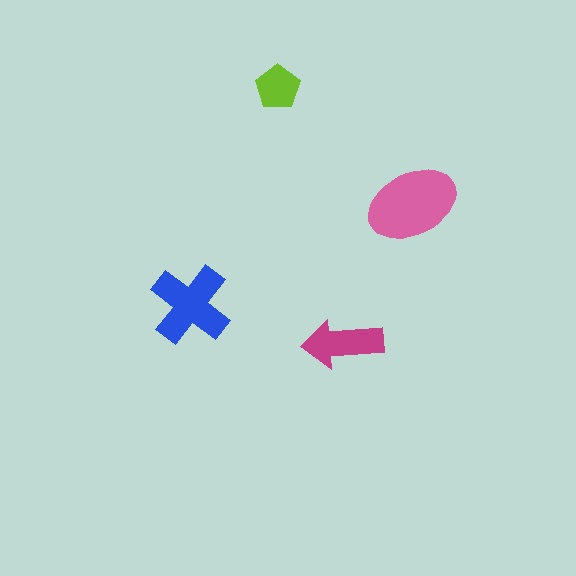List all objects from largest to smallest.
The pink ellipse, the blue cross, the magenta arrow, the lime pentagon.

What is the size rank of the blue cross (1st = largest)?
2nd.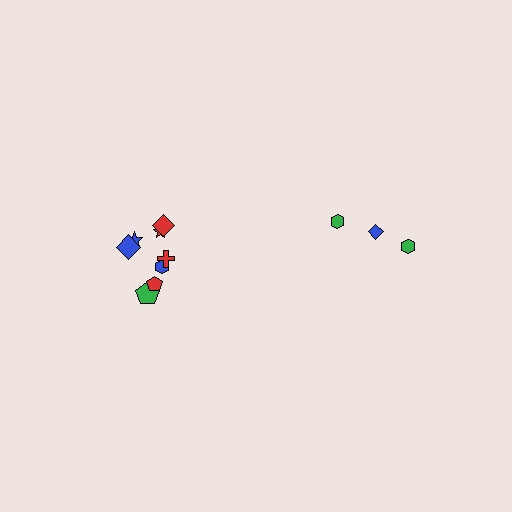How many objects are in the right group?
There are 3 objects.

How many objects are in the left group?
There are 8 objects.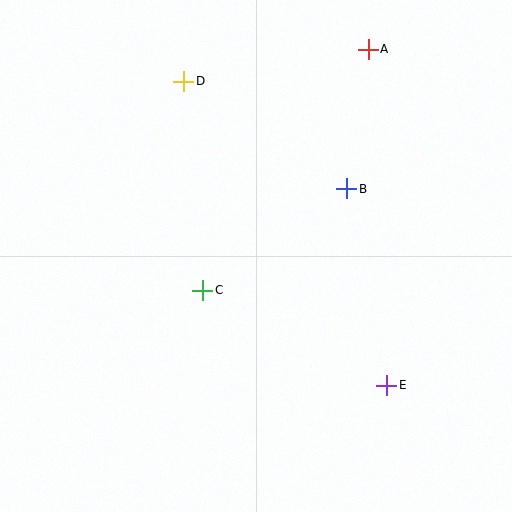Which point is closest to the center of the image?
Point C at (203, 290) is closest to the center.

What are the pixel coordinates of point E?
Point E is at (387, 385).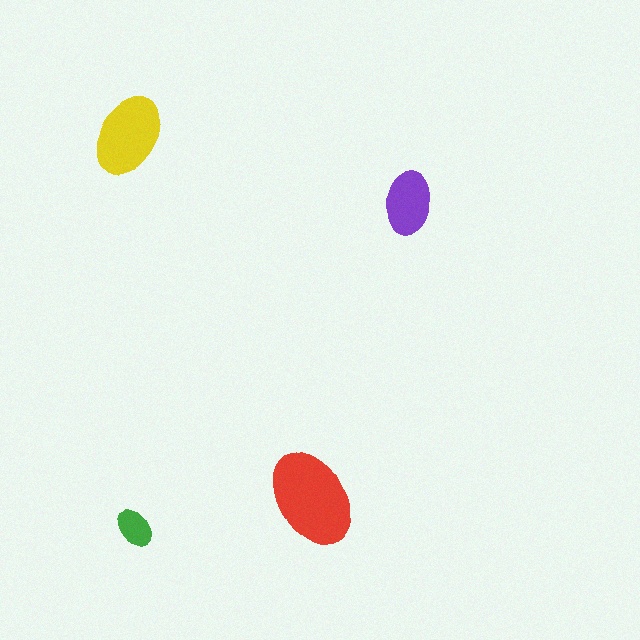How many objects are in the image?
There are 4 objects in the image.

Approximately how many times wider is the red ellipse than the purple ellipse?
About 1.5 times wider.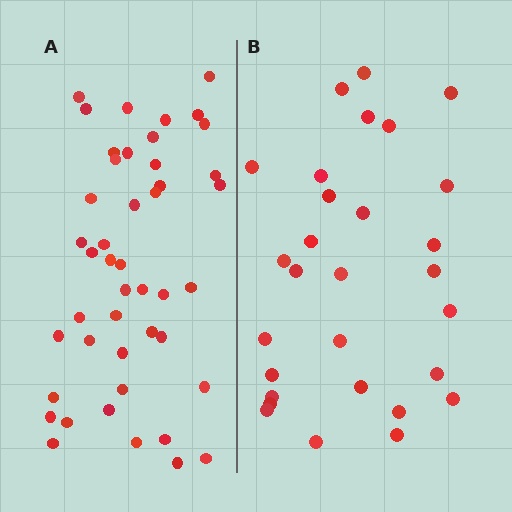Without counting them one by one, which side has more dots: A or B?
Region A (the left region) has more dots.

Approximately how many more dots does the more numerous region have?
Region A has approximately 15 more dots than region B.